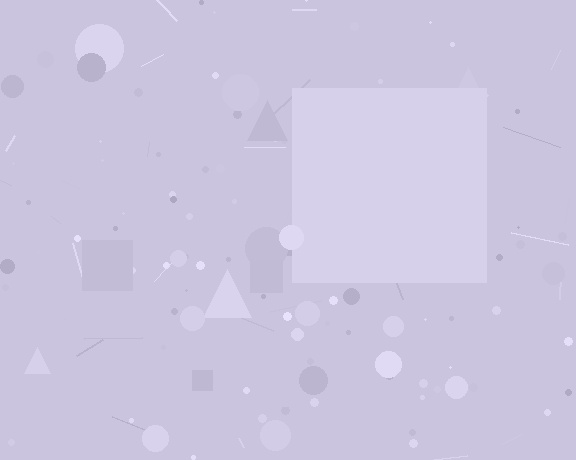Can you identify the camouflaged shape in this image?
The camouflaged shape is a square.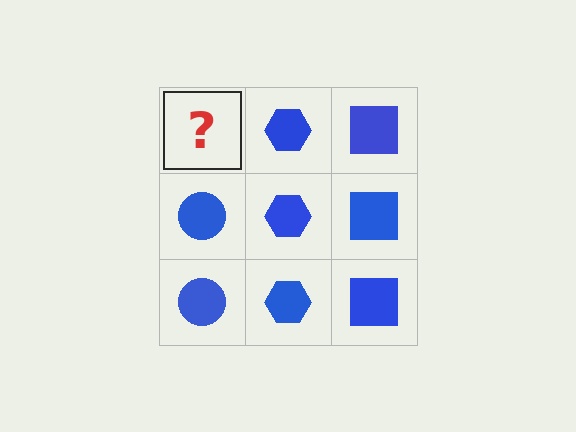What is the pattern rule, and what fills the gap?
The rule is that each column has a consistent shape. The gap should be filled with a blue circle.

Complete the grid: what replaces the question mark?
The question mark should be replaced with a blue circle.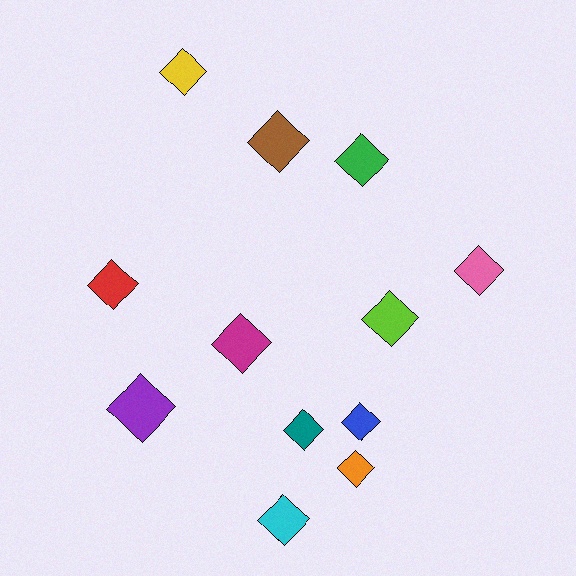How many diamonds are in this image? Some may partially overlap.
There are 12 diamonds.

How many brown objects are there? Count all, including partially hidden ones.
There is 1 brown object.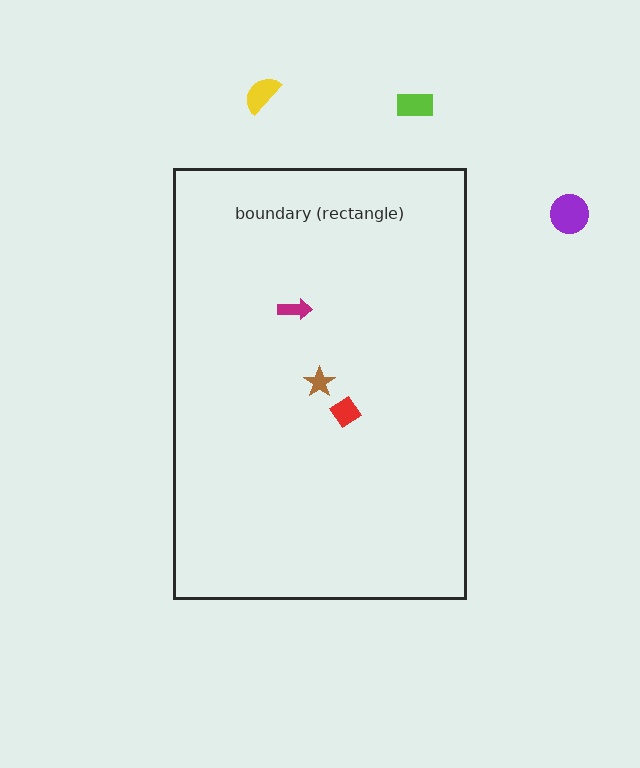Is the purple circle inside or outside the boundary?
Outside.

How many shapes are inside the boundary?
3 inside, 3 outside.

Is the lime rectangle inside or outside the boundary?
Outside.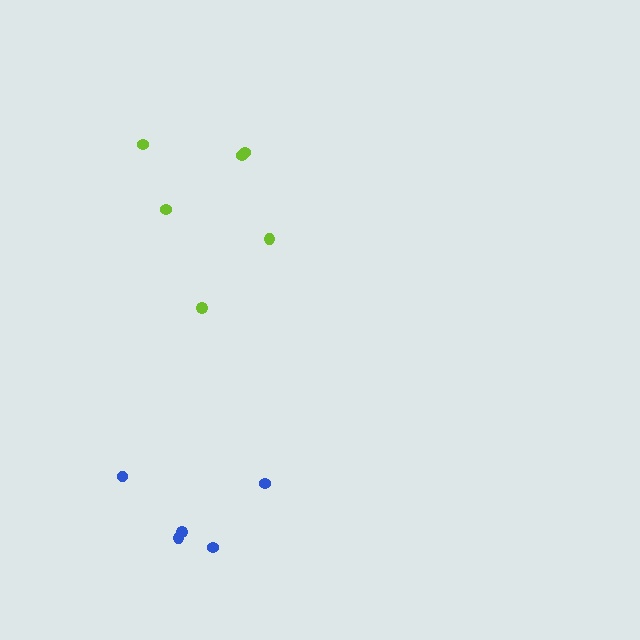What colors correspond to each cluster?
The clusters are colored: blue, lime.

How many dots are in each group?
Group 1: 5 dots, Group 2: 6 dots (11 total).